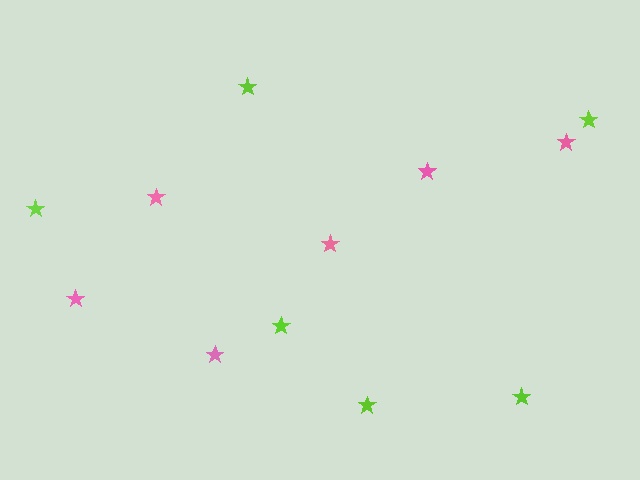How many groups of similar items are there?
There are 2 groups: one group of pink stars (6) and one group of lime stars (6).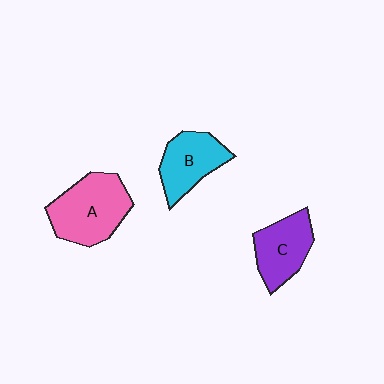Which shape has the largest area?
Shape A (pink).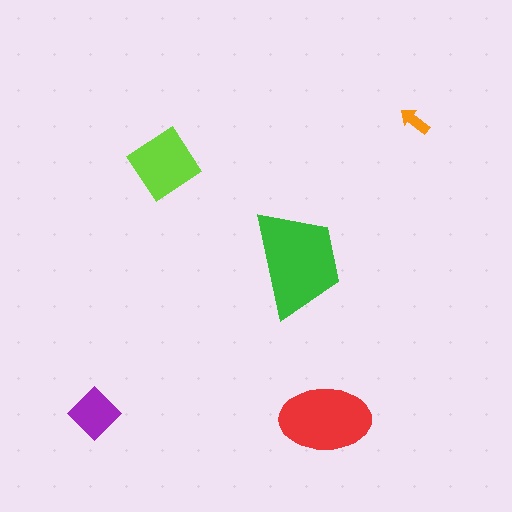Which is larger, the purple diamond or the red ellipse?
The red ellipse.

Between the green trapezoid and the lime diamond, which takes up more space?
The green trapezoid.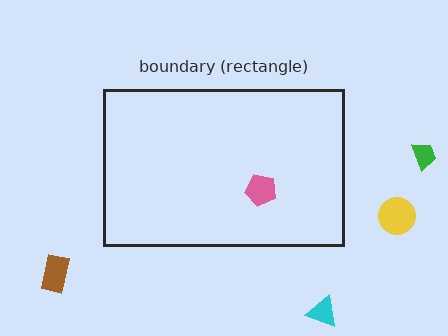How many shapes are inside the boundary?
1 inside, 4 outside.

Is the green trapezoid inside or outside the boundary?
Outside.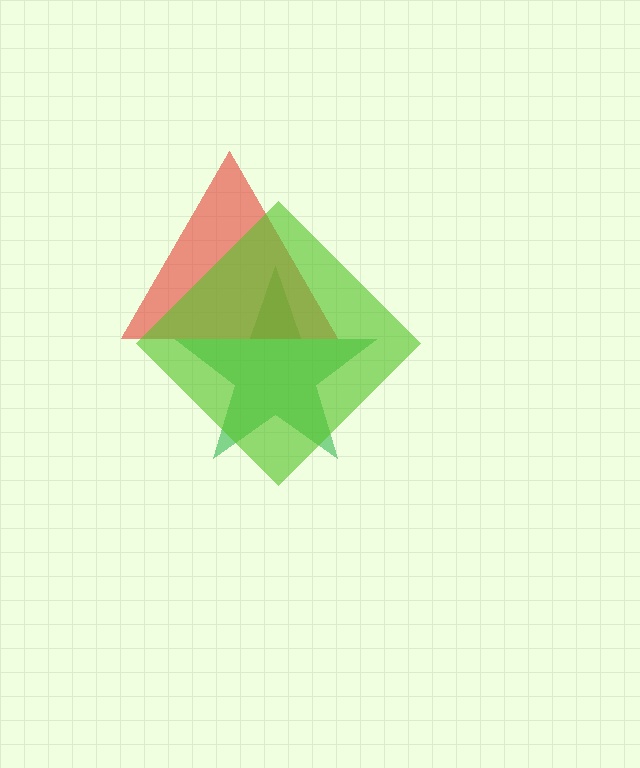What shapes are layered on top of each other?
The layered shapes are: a green star, a red triangle, a lime diamond.